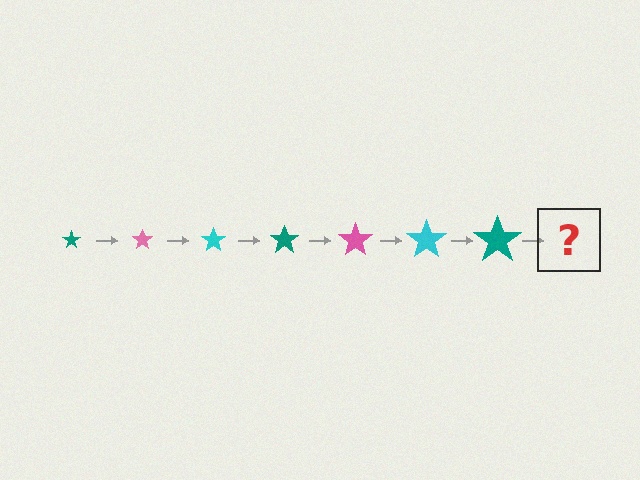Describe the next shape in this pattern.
It should be a pink star, larger than the previous one.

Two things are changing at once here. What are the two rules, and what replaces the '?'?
The two rules are that the star grows larger each step and the color cycles through teal, pink, and cyan. The '?' should be a pink star, larger than the previous one.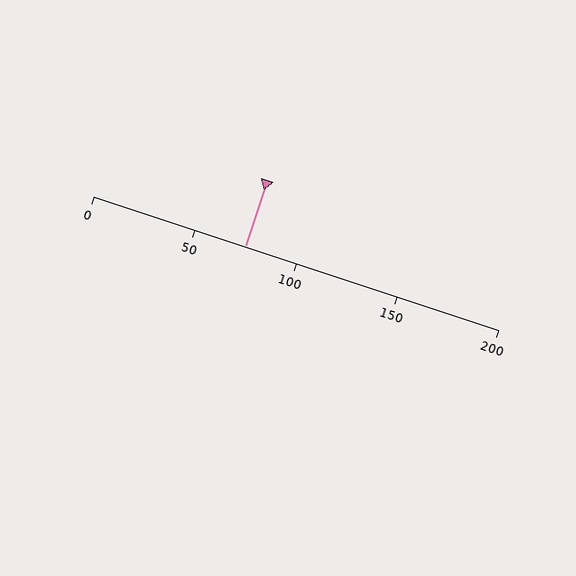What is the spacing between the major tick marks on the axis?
The major ticks are spaced 50 apart.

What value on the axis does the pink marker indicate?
The marker indicates approximately 75.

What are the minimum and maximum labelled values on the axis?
The axis runs from 0 to 200.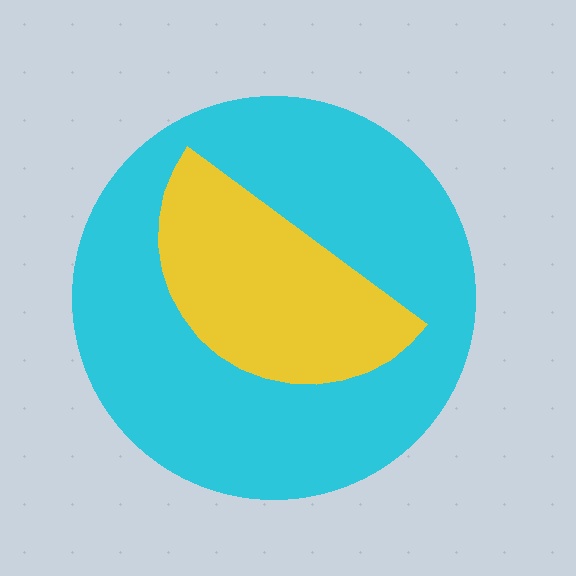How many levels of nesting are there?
2.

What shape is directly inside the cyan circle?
The yellow semicircle.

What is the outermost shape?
The cyan circle.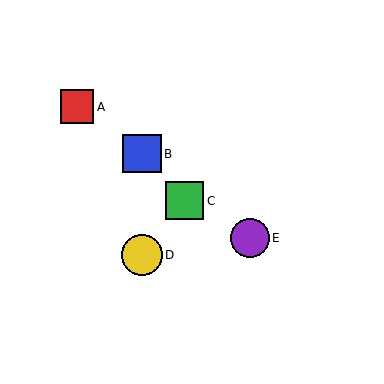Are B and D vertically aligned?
Yes, both are at x≈142.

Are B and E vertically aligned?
No, B is at x≈142 and E is at x≈250.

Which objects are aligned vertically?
Objects B, D are aligned vertically.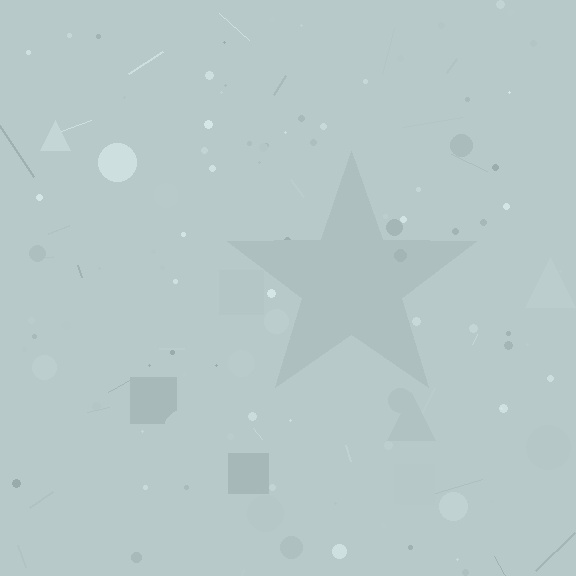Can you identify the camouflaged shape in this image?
The camouflaged shape is a star.